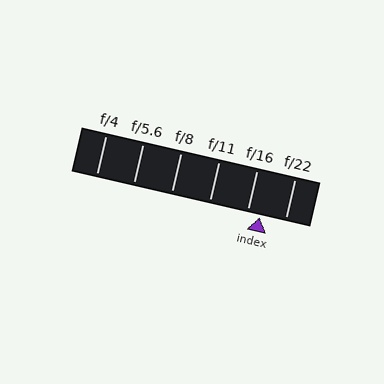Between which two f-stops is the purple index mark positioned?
The index mark is between f/16 and f/22.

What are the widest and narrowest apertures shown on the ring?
The widest aperture shown is f/4 and the narrowest is f/22.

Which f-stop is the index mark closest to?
The index mark is closest to f/16.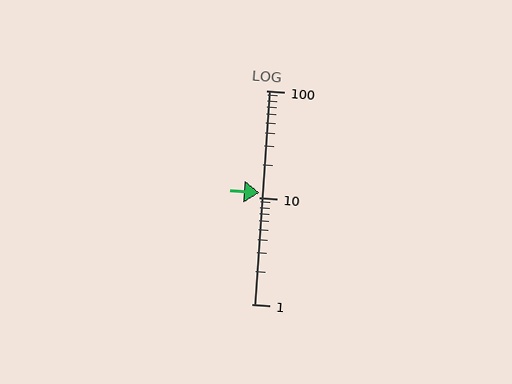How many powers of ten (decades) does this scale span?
The scale spans 2 decades, from 1 to 100.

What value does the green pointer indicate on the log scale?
The pointer indicates approximately 11.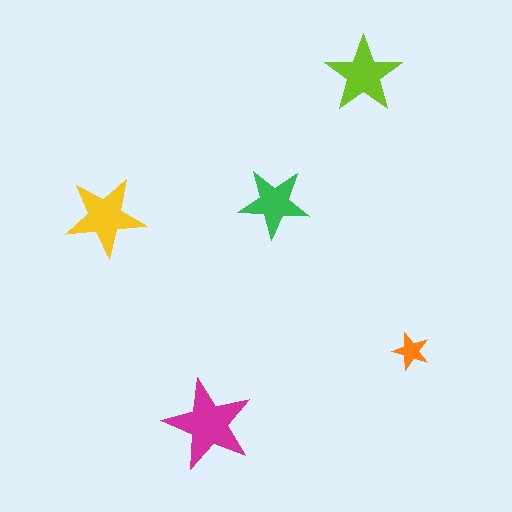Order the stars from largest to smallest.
the magenta one, the yellow one, the lime one, the green one, the orange one.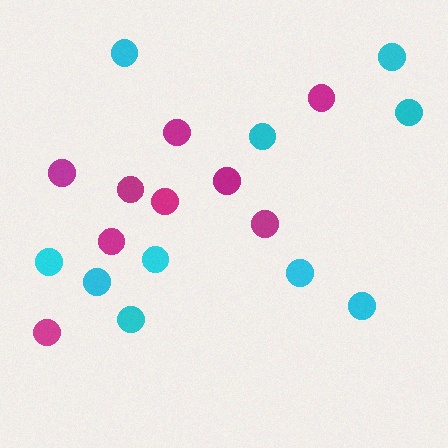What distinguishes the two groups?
There are 2 groups: one group of magenta circles (9) and one group of cyan circles (10).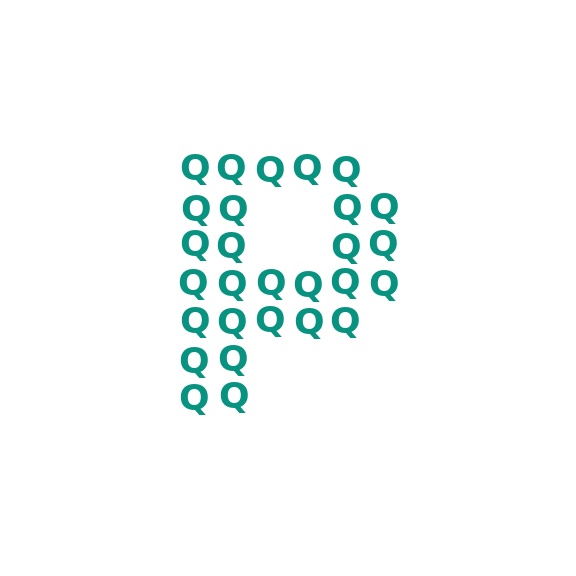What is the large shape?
The large shape is the letter P.